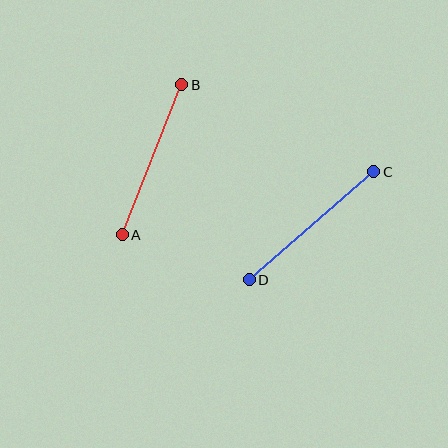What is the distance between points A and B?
The distance is approximately 161 pixels.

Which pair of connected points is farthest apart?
Points C and D are farthest apart.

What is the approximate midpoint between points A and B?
The midpoint is at approximately (152, 160) pixels.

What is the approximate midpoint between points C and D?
The midpoint is at approximately (311, 226) pixels.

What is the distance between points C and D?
The distance is approximately 165 pixels.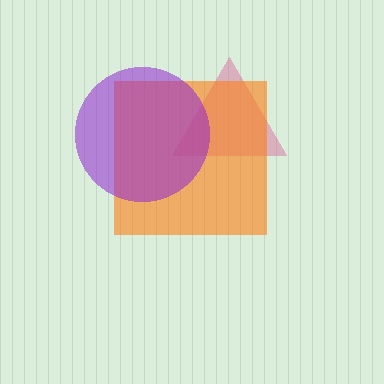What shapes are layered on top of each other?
The layered shapes are: a pink triangle, an orange square, a purple circle.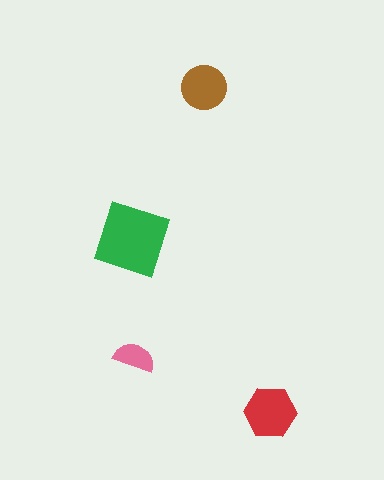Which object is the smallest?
The pink semicircle.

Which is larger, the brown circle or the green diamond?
The green diamond.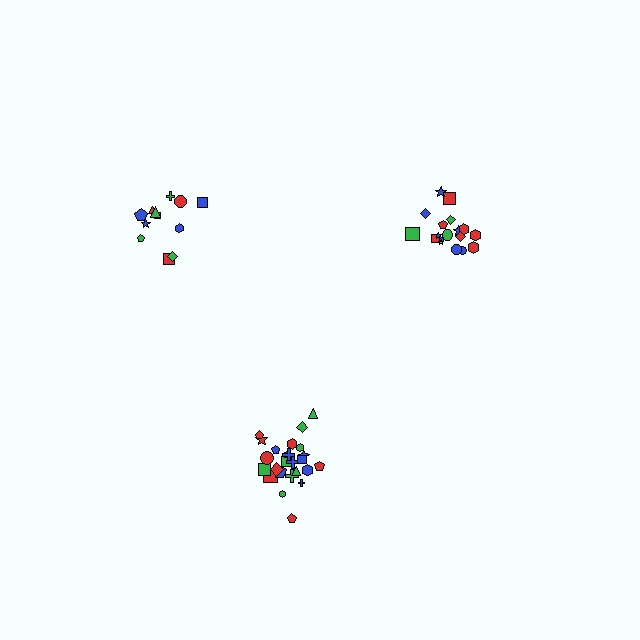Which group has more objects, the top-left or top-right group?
The top-right group.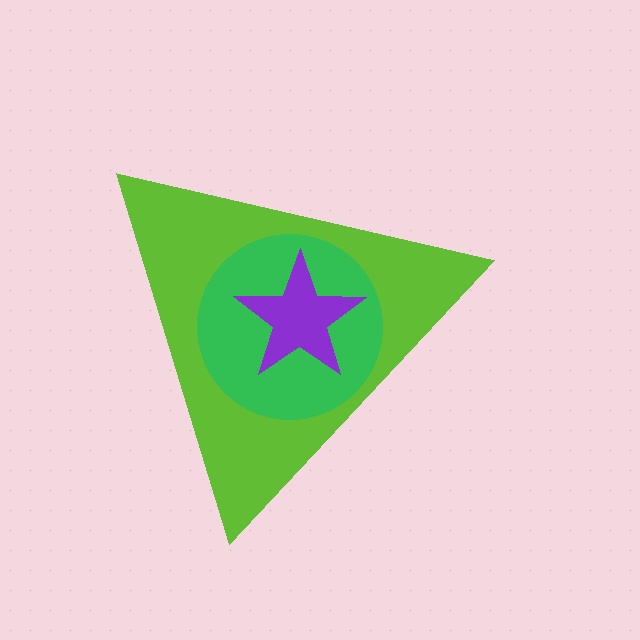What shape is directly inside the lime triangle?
The green circle.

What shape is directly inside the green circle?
The purple star.